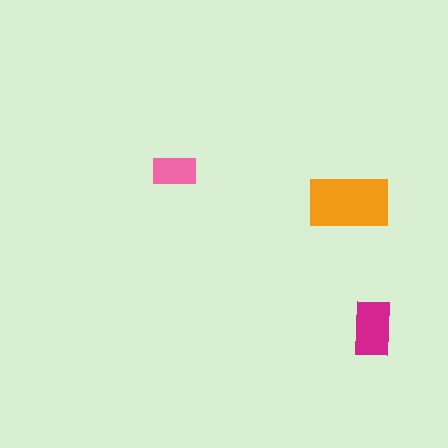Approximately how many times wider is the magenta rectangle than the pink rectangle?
About 1.5 times wider.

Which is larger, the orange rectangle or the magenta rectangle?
The orange one.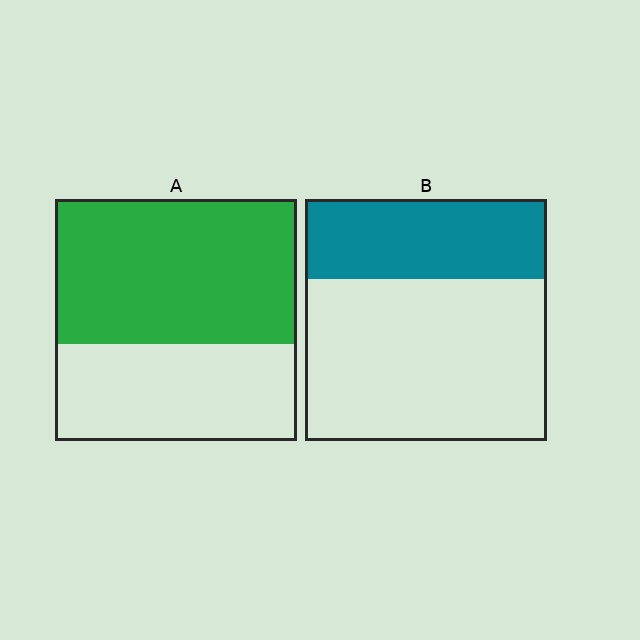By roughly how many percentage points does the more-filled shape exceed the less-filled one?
By roughly 25 percentage points (A over B).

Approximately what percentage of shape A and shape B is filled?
A is approximately 60% and B is approximately 35%.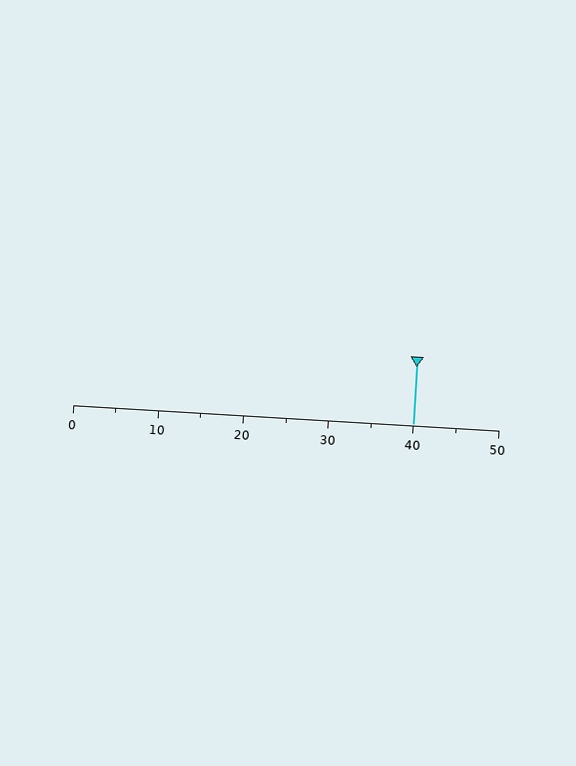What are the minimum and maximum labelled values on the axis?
The axis runs from 0 to 50.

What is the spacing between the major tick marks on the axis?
The major ticks are spaced 10 apart.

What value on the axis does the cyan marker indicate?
The marker indicates approximately 40.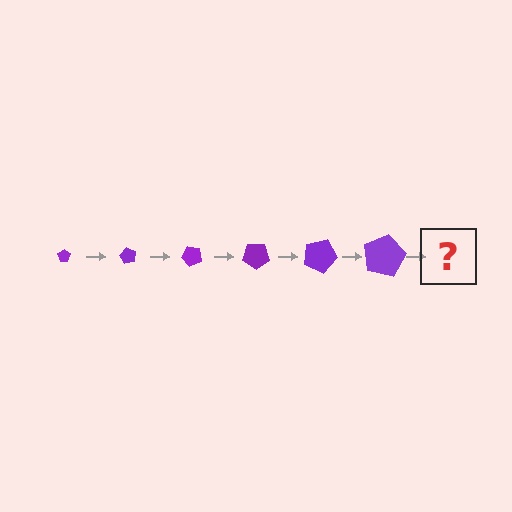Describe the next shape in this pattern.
It should be a pentagon, larger than the previous one and rotated 360 degrees from the start.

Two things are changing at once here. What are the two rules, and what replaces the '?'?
The two rules are that the pentagon grows larger each step and it rotates 60 degrees each step. The '?' should be a pentagon, larger than the previous one and rotated 360 degrees from the start.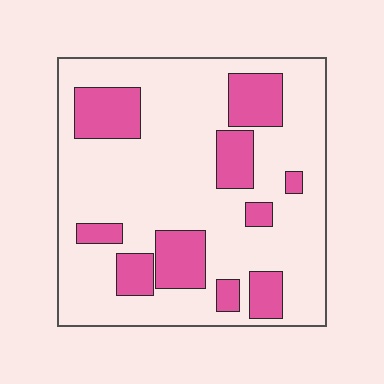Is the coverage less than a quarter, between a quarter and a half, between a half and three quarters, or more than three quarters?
Less than a quarter.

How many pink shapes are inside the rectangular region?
10.